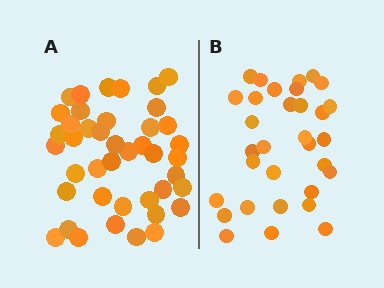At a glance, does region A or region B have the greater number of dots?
Region A (the left region) has more dots.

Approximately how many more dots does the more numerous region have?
Region A has roughly 10 or so more dots than region B.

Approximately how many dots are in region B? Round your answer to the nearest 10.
About 30 dots. (The exact count is 32, which rounds to 30.)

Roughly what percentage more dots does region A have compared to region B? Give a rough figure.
About 30% more.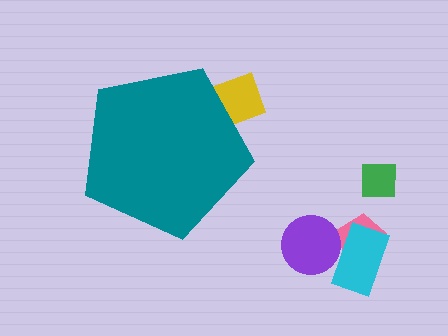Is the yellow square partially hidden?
Yes, the yellow square is partially hidden behind the teal pentagon.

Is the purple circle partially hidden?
No, the purple circle is fully visible.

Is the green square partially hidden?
No, the green square is fully visible.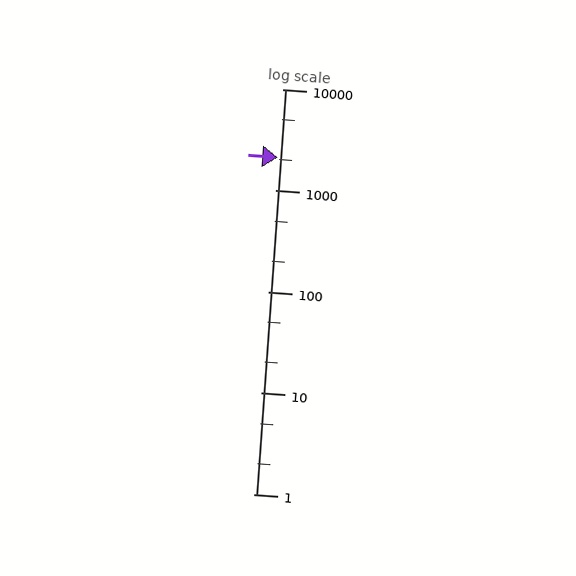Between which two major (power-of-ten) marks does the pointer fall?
The pointer is between 1000 and 10000.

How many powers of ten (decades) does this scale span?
The scale spans 4 decades, from 1 to 10000.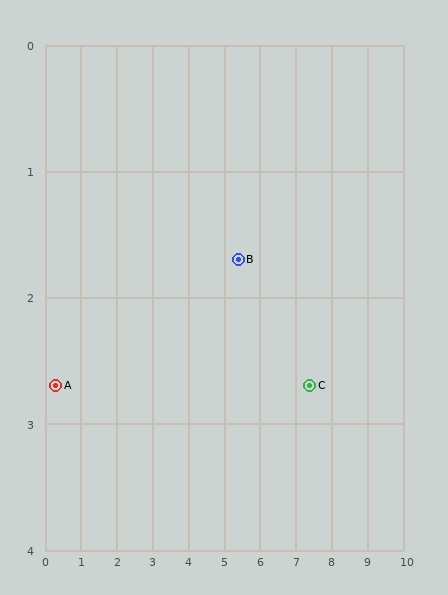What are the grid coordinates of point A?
Point A is at approximately (0.3, 2.7).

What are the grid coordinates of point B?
Point B is at approximately (5.4, 1.7).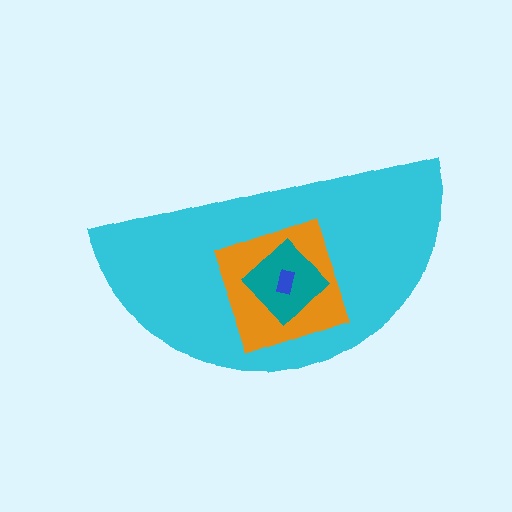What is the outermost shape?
The cyan semicircle.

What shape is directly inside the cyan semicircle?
The orange square.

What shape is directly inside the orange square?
The teal diamond.